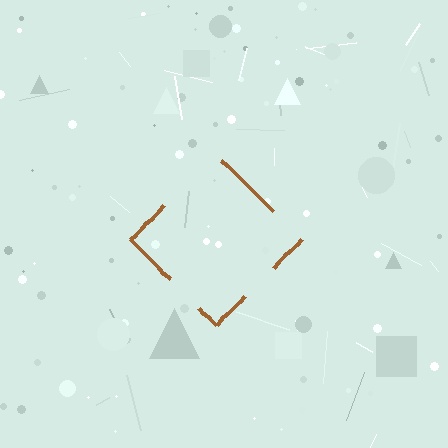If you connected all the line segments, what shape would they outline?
They would outline a diamond.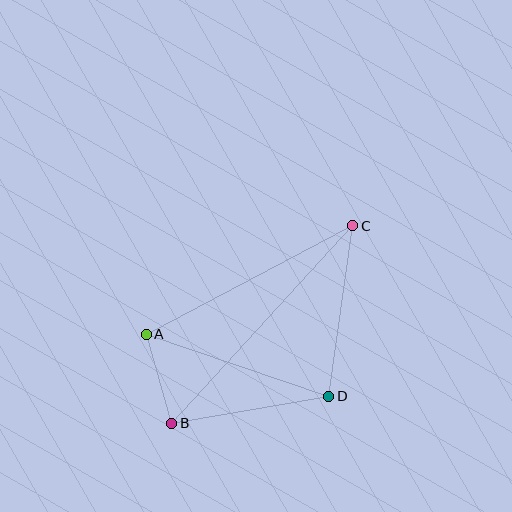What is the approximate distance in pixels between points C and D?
The distance between C and D is approximately 172 pixels.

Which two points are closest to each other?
Points A and B are closest to each other.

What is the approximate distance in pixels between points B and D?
The distance between B and D is approximately 159 pixels.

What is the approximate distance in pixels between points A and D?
The distance between A and D is approximately 193 pixels.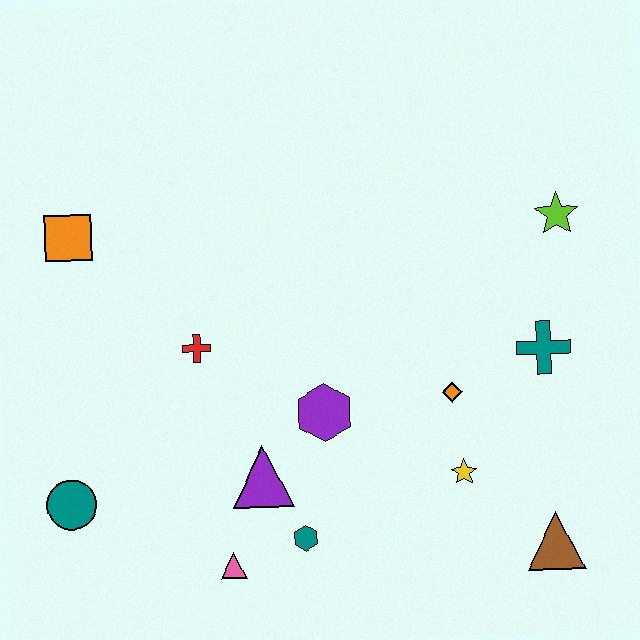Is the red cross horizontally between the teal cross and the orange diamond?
No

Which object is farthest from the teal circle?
The lime star is farthest from the teal circle.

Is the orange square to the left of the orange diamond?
Yes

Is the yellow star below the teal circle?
No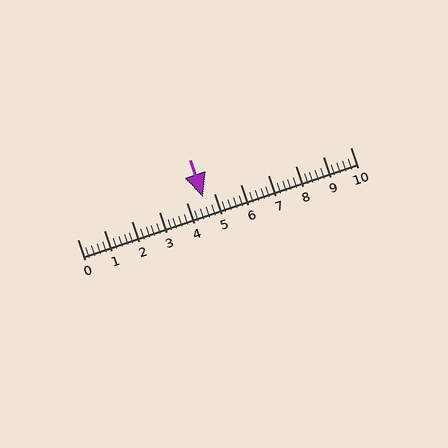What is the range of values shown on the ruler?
The ruler shows values from 0 to 10.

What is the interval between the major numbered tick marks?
The major tick marks are spaced 1 units apart.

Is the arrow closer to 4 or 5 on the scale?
The arrow is closer to 5.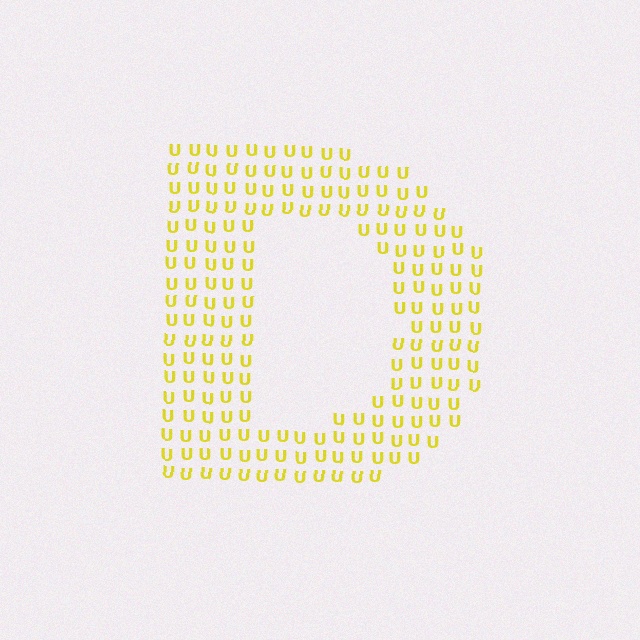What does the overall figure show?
The overall figure shows the letter D.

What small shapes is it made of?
It is made of small letter U's.